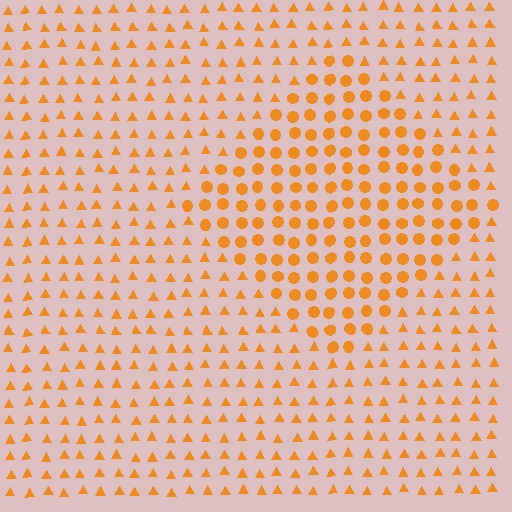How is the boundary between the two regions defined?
The boundary is defined by a change in element shape: circles inside vs. triangles outside. All elements share the same color and spacing.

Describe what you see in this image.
The image is filled with small orange elements arranged in a uniform grid. A diamond-shaped region contains circles, while the surrounding area contains triangles. The boundary is defined purely by the change in element shape.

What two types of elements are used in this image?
The image uses circles inside the diamond region and triangles outside it.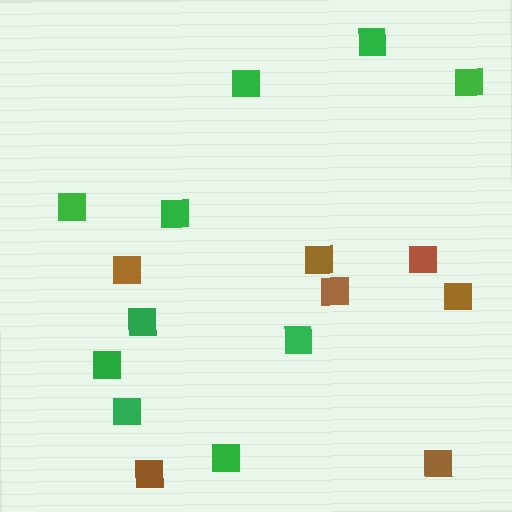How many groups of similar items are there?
There are 2 groups: one group of green squares (10) and one group of brown squares (7).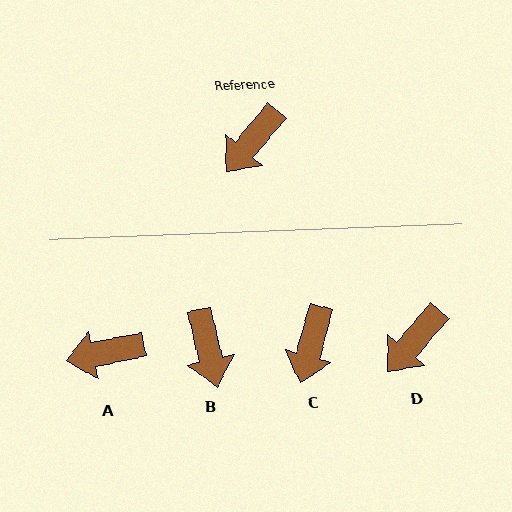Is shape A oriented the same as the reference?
No, it is off by about 38 degrees.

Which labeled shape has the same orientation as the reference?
D.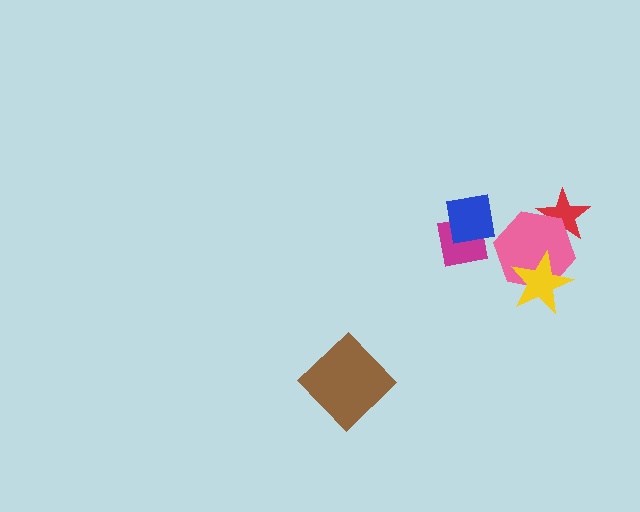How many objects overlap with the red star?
1 object overlaps with the red star.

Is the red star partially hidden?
Yes, it is partially covered by another shape.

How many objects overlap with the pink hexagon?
2 objects overlap with the pink hexagon.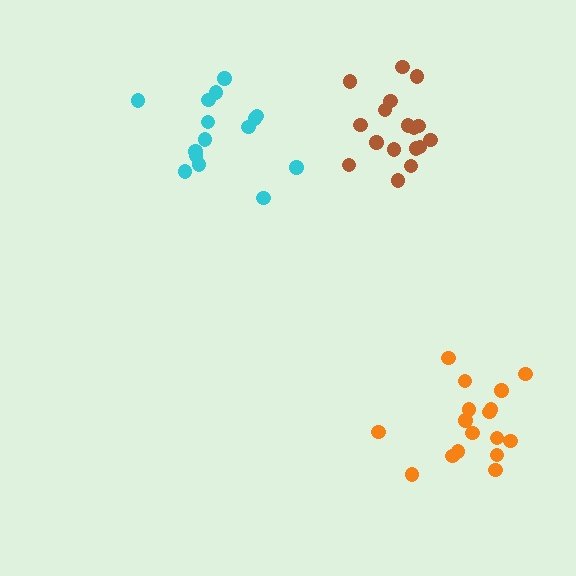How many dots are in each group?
Group 1: 15 dots, Group 2: 17 dots, Group 3: 17 dots (49 total).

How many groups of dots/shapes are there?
There are 3 groups.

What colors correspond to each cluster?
The clusters are colored: cyan, orange, brown.